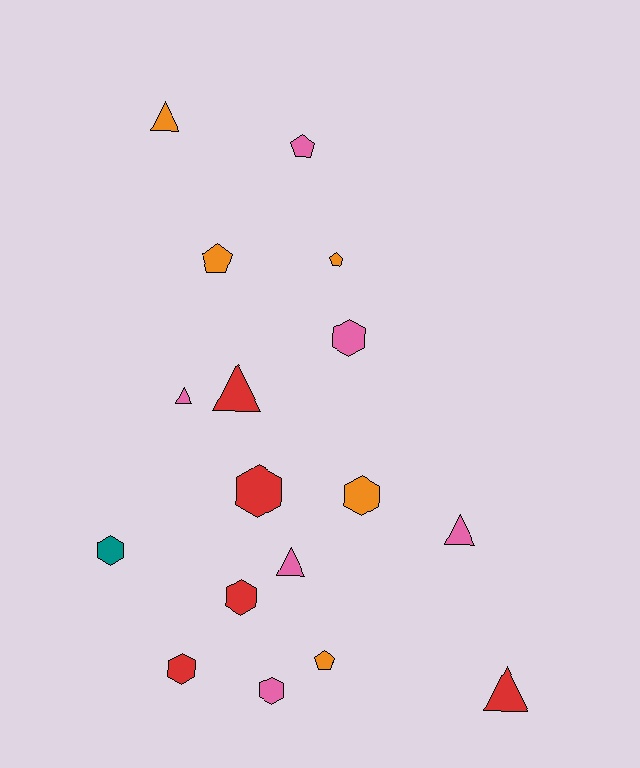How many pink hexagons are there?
There are 2 pink hexagons.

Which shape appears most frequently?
Hexagon, with 7 objects.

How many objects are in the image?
There are 17 objects.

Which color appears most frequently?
Pink, with 6 objects.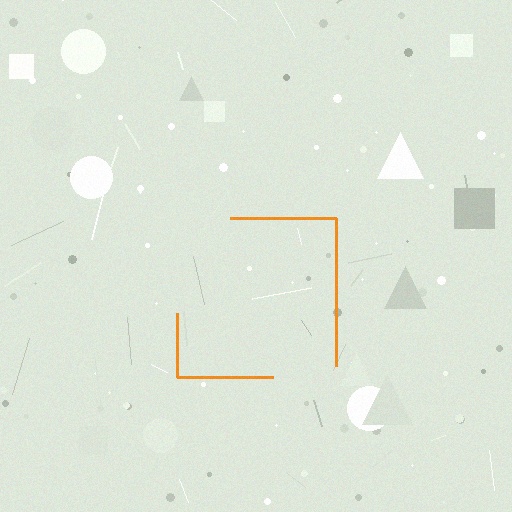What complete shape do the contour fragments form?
The contour fragments form a square.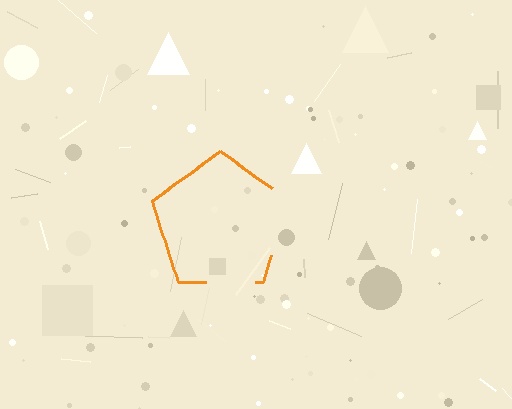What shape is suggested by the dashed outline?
The dashed outline suggests a pentagon.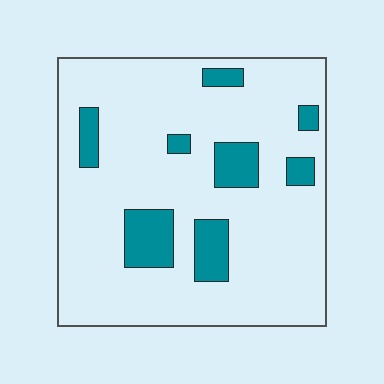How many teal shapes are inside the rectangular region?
8.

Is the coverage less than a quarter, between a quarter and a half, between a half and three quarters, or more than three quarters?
Less than a quarter.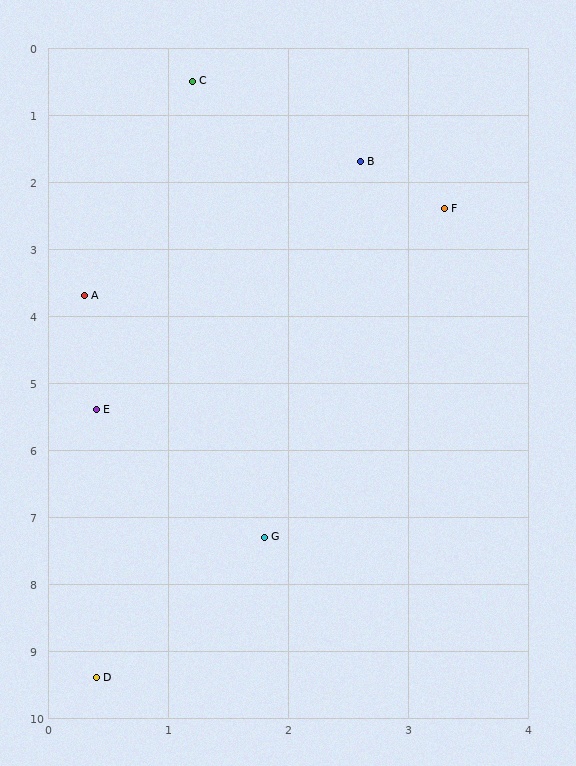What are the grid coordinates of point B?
Point B is at approximately (2.6, 1.7).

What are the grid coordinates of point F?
Point F is at approximately (3.3, 2.4).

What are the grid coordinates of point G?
Point G is at approximately (1.8, 7.3).